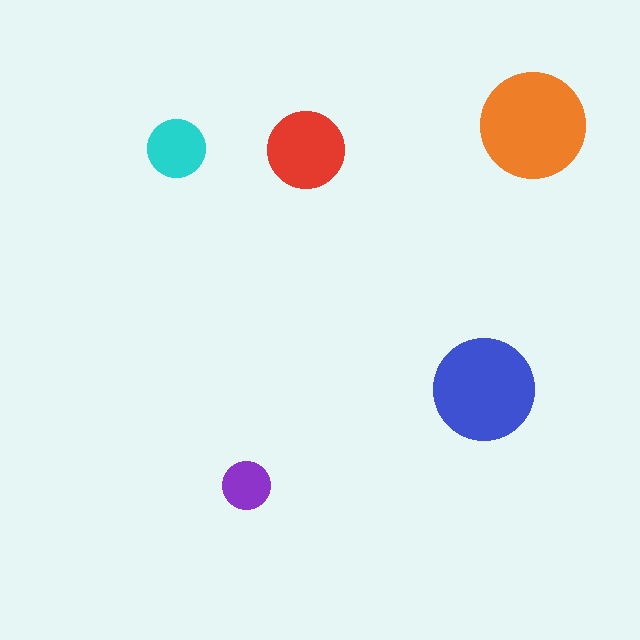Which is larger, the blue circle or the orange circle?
The orange one.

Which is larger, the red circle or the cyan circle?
The red one.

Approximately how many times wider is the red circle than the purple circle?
About 1.5 times wider.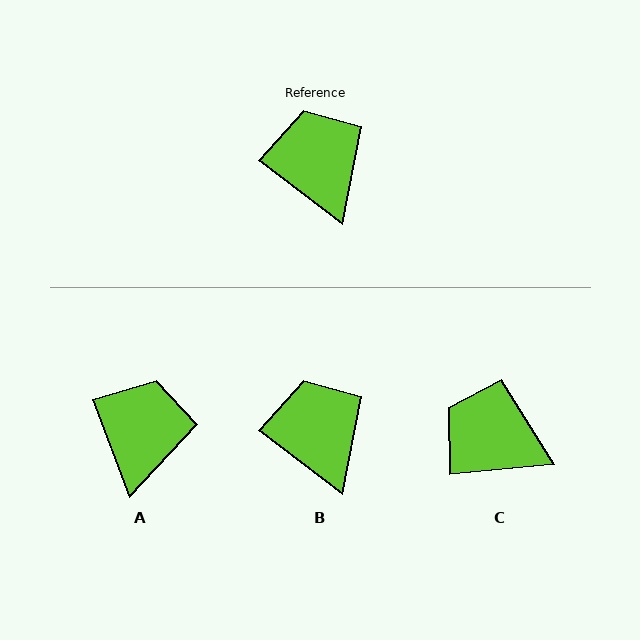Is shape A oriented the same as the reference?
No, it is off by about 32 degrees.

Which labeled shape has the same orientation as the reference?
B.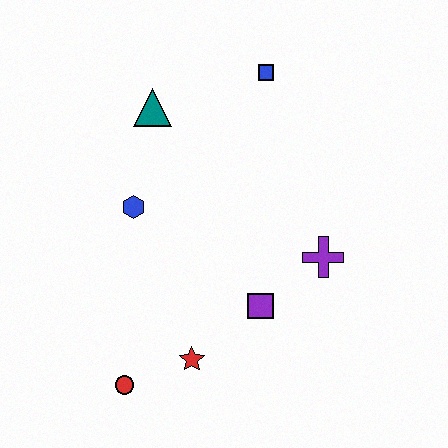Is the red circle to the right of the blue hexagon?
No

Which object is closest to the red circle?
The red star is closest to the red circle.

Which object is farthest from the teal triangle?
The red circle is farthest from the teal triangle.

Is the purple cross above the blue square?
No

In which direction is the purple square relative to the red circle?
The purple square is to the right of the red circle.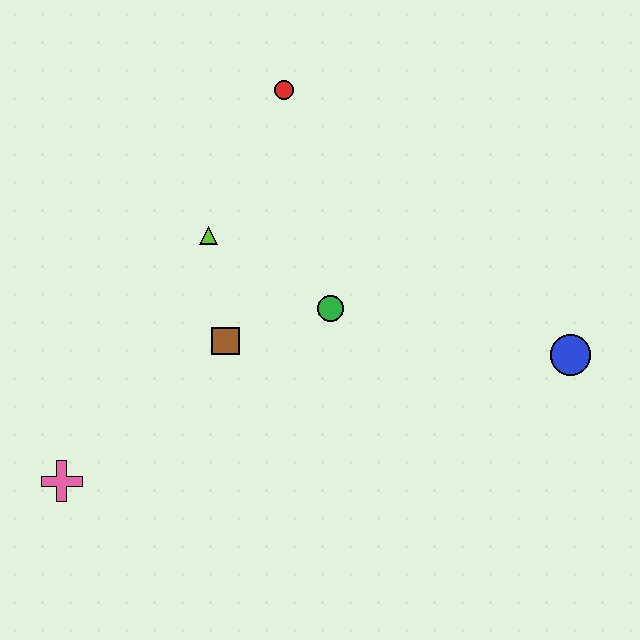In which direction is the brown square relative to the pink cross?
The brown square is to the right of the pink cross.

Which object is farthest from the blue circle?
The pink cross is farthest from the blue circle.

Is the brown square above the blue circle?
Yes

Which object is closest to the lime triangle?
The brown square is closest to the lime triangle.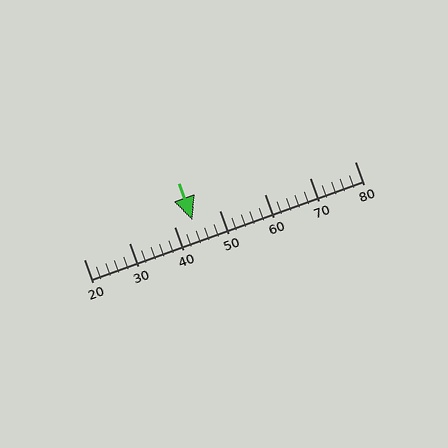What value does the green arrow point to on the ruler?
The green arrow points to approximately 44.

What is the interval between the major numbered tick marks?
The major tick marks are spaced 10 units apart.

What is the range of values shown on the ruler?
The ruler shows values from 20 to 80.